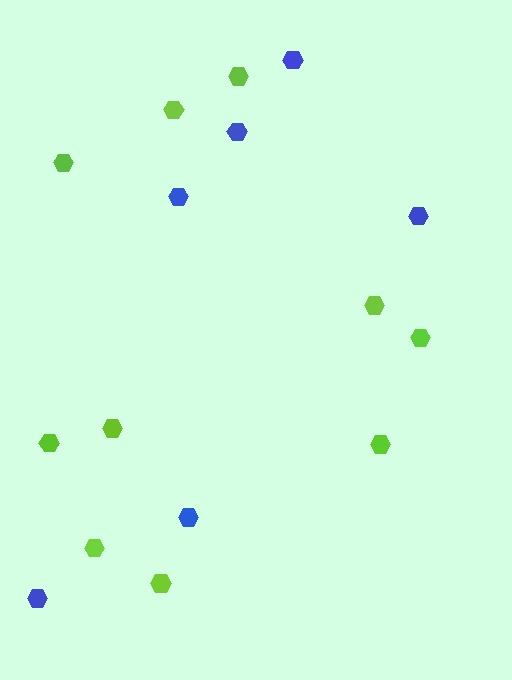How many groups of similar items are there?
There are 2 groups: one group of blue hexagons (6) and one group of lime hexagons (10).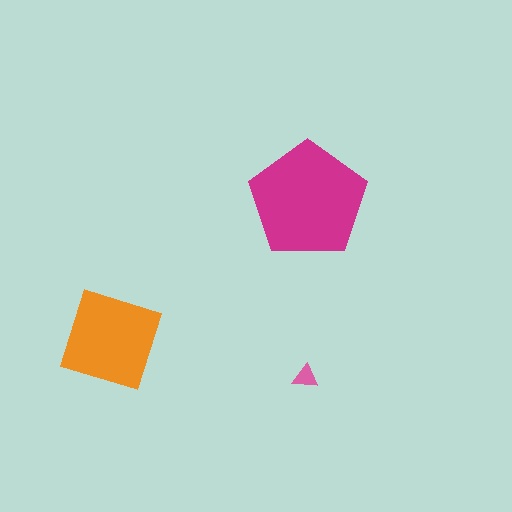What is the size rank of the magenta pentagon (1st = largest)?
1st.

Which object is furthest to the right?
The magenta pentagon is rightmost.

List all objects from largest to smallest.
The magenta pentagon, the orange diamond, the pink triangle.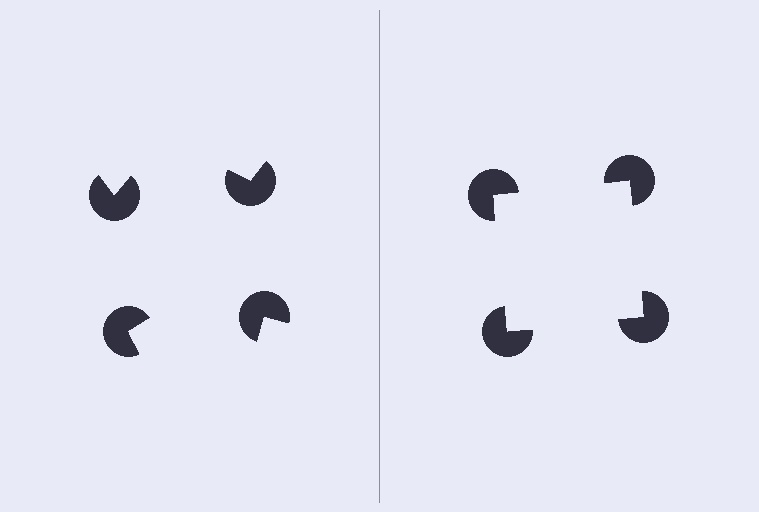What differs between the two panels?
The pac-man discs are positioned identically on both sides; only the wedge orientations differ. On the right they align to a square; on the left they are misaligned.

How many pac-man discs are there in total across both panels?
8 — 4 on each side.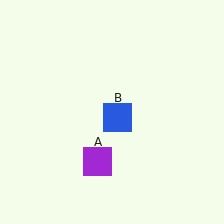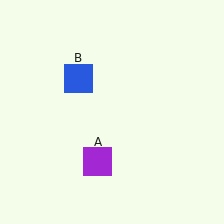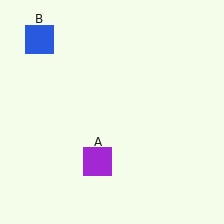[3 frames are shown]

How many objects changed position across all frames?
1 object changed position: blue square (object B).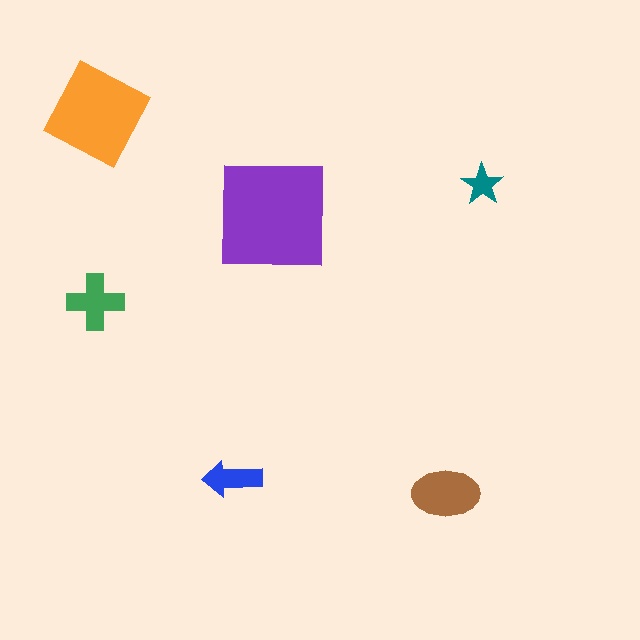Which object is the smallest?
The teal star.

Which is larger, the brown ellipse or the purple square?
The purple square.